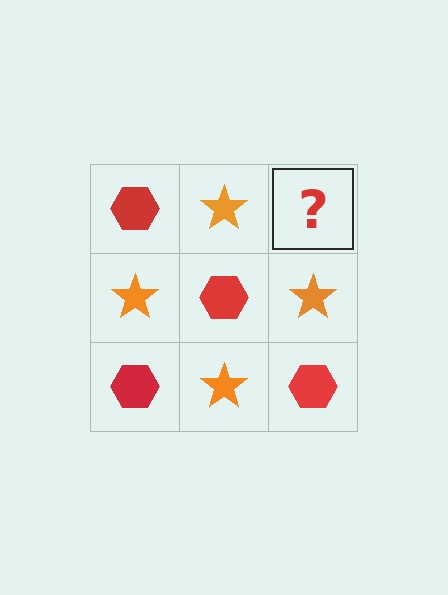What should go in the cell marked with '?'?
The missing cell should contain a red hexagon.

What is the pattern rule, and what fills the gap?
The rule is that it alternates red hexagon and orange star in a checkerboard pattern. The gap should be filled with a red hexagon.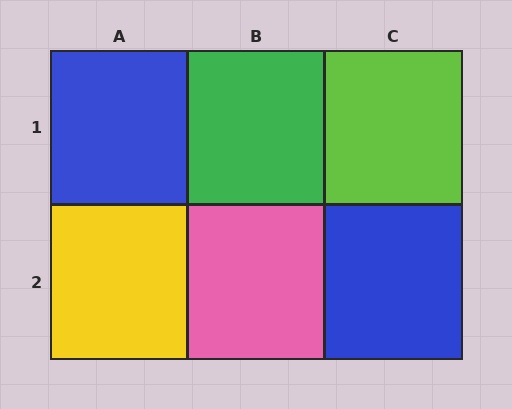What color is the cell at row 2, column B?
Pink.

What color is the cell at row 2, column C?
Blue.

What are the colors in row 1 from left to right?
Blue, green, lime.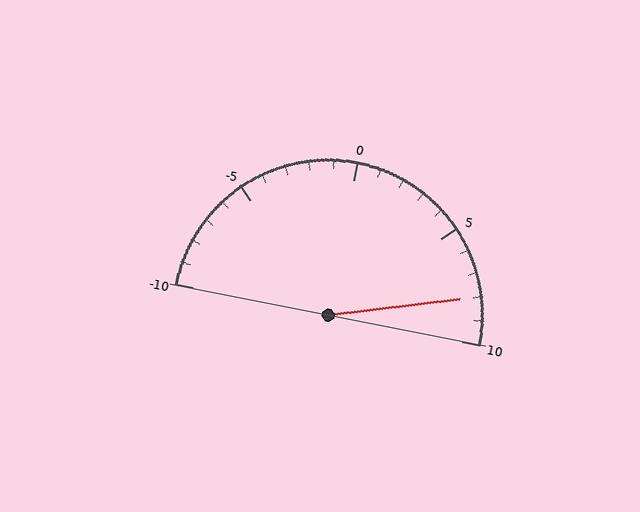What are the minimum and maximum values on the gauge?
The gauge ranges from -10 to 10.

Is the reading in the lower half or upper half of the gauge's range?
The reading is in the upper half of the range (-10 to 10).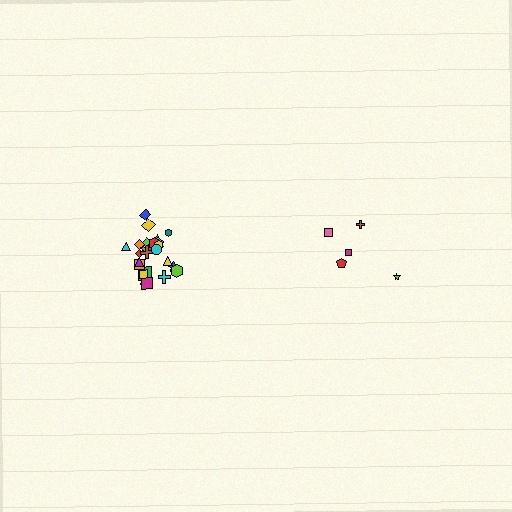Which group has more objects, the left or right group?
The left group.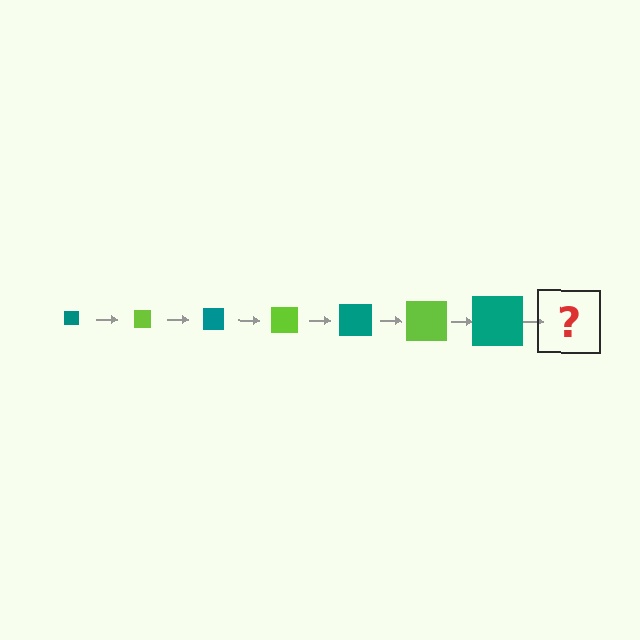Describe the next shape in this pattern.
It should be a lime square, larger than the previous one.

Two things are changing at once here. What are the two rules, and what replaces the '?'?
The two rules are that the square grows larger each step and the color cycles through teal and lime. The '?' should be a lime square, larger than the previous one.